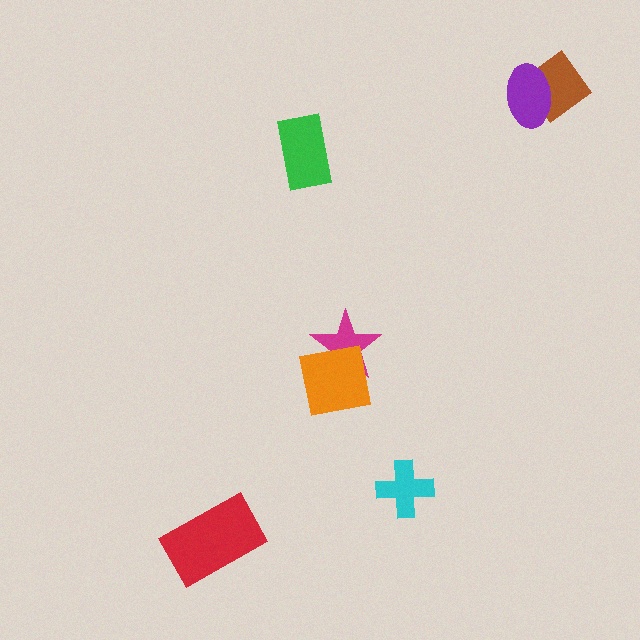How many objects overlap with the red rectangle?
0 objects overlap with the red rectangle.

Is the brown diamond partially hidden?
Yes, it is partially covered by another shape.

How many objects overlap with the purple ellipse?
1 object overlaps with the purple ellipse.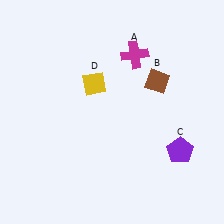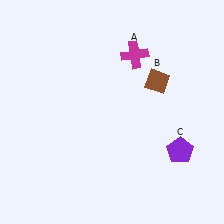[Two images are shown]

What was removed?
The yellow diamond (D) was removed in Image 2.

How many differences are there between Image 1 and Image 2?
There is 1 difference between the two images.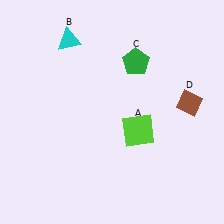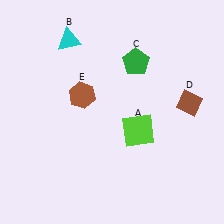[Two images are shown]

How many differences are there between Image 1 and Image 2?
There is 1 difference between the two images.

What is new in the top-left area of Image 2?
A brown hexagon (E) was added in the top-left area of Image 2.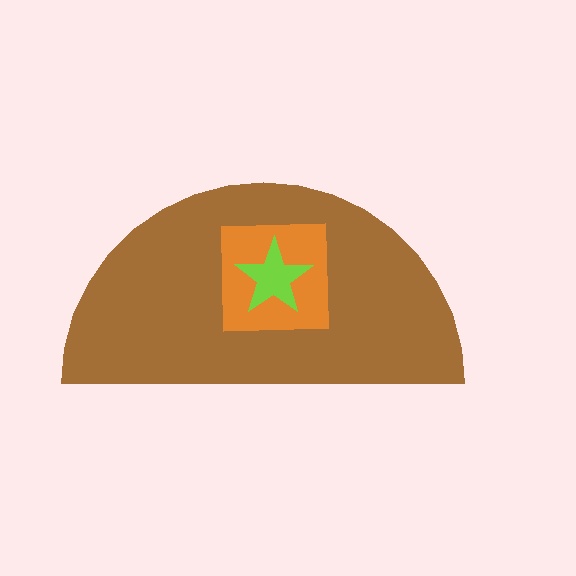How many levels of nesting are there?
3.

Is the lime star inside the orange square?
Yes.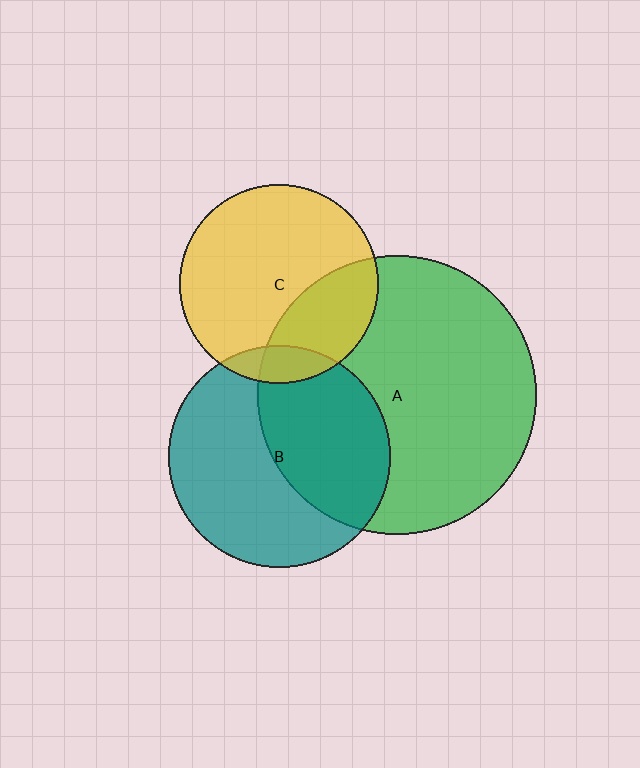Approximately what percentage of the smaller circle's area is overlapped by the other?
Approximately 10%.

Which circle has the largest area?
Circle A (green).